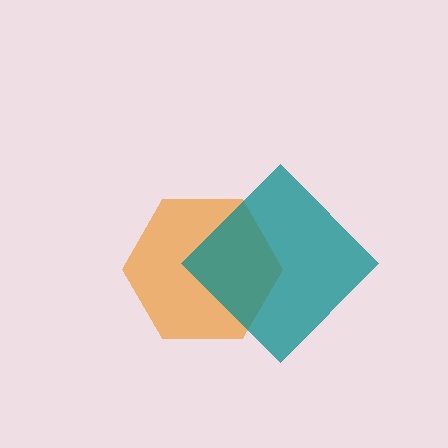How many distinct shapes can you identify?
There are 2 distinct shapes: an orange hexagon, a teal diamond.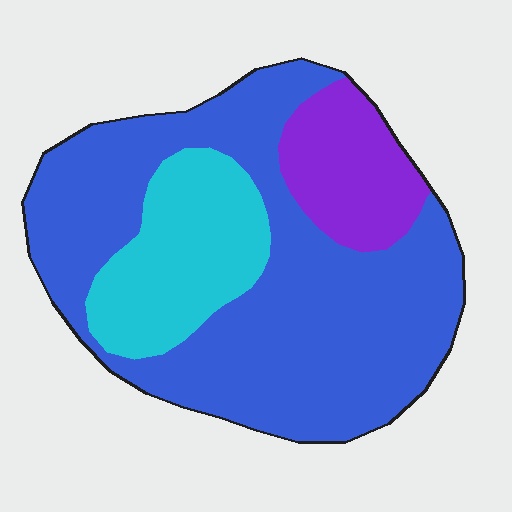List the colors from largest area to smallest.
From largest to smallest: blue, cyan, purple.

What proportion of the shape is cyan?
Cyan takes up between a sixth and a third of the shape.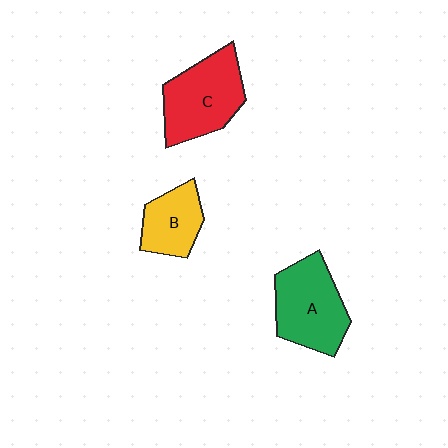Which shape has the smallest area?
Shape B (yellow).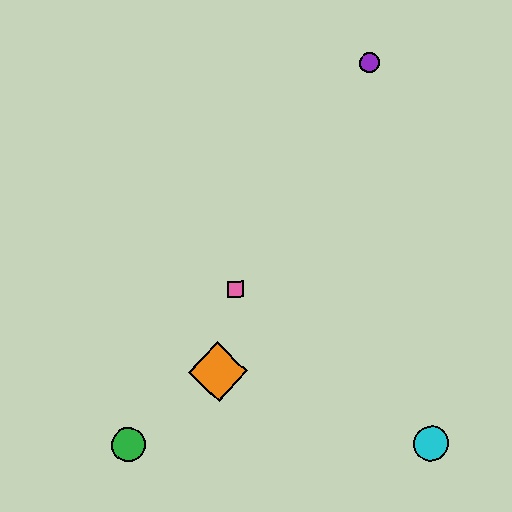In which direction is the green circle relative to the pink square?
The green circle is below the pink square.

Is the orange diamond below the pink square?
Yes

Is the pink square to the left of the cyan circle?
Yes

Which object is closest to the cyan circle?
The orange diamond is closest to the cyan circle.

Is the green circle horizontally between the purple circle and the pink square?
No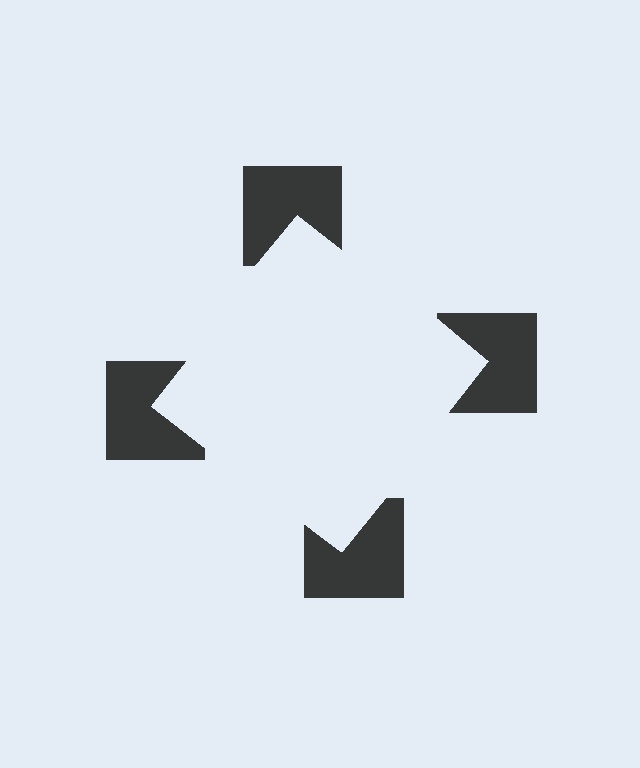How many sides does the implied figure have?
4 sides.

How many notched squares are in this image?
There are 4 — one at each vertex of the illusory square.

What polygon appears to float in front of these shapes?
An illusory square — its edges are inferred from the aligned wedge cuts in the notched squares, not physically drawn.